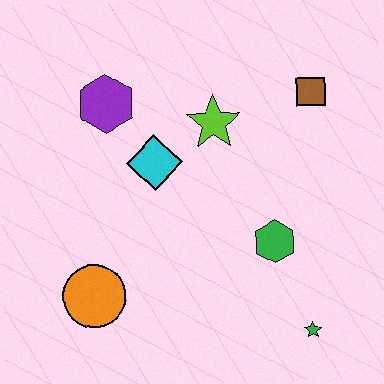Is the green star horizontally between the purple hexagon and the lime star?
No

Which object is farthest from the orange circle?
The brown square is farthest from the orange circle.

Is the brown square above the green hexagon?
Yes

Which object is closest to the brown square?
The lime star is closest to the brown square.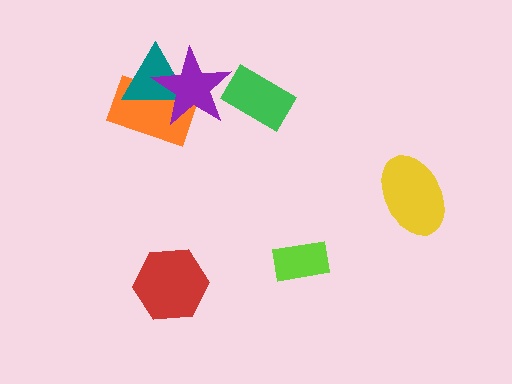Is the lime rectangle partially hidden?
No, no other shape covers it.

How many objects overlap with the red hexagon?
0 objects overlap with the red hexagon.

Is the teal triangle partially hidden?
Yes, it is partially covered by another shape.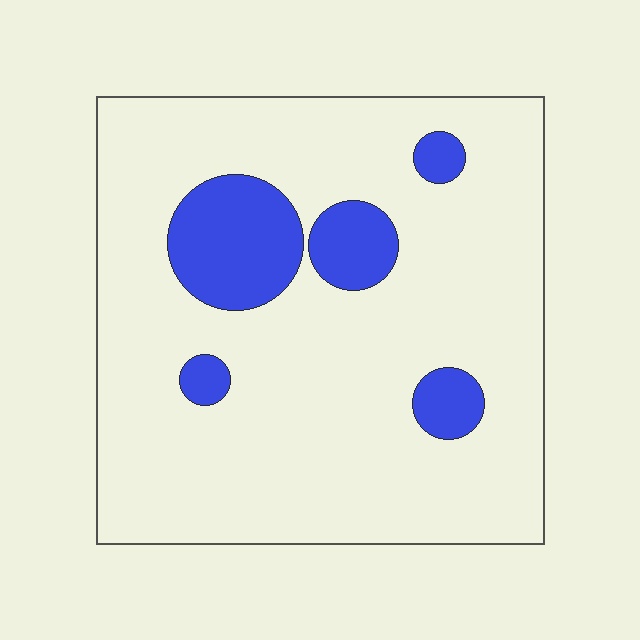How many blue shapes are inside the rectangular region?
5.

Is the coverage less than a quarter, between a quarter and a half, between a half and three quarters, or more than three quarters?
Less than a quarter.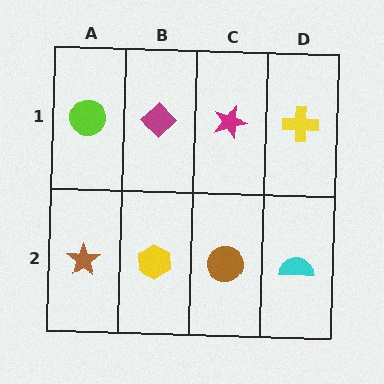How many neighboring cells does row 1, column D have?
2.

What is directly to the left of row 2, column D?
A brown circle.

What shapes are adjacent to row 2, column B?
A magenta diamond (row 1, column B), a brown star (row 2, column A), a brown circle (row 2, column C).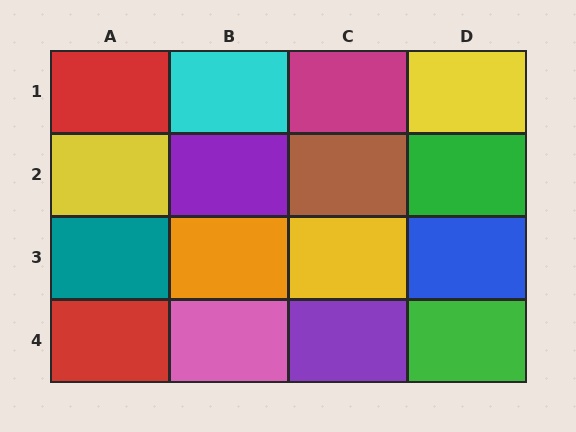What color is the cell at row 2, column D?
Green.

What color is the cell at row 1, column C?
Magenta.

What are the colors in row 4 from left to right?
Red, pink, purple, green.